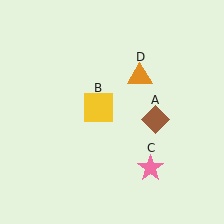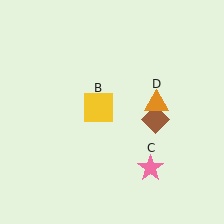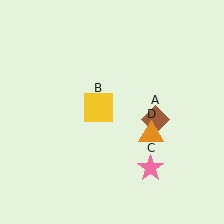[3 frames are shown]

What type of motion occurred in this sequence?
The orange triangle (object D) rotated clockwise around the center of the scene.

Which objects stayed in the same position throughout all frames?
Brown diamond (object A) and yellow square (object B) and pink star (object C) remained stationary.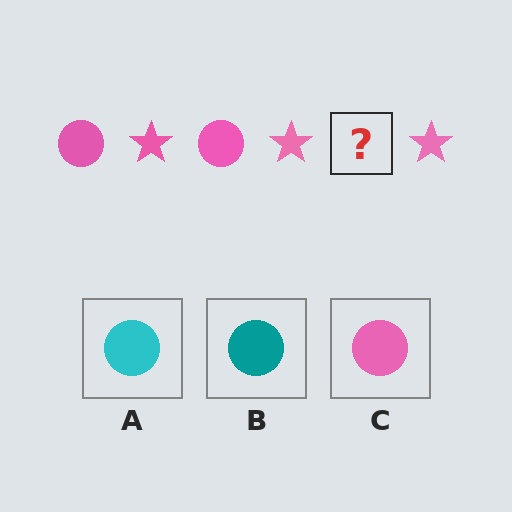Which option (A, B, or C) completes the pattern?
C.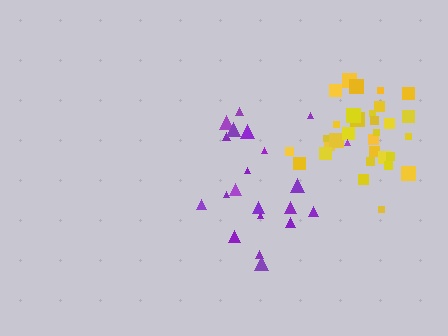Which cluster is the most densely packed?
Yellow.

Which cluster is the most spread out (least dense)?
Purple.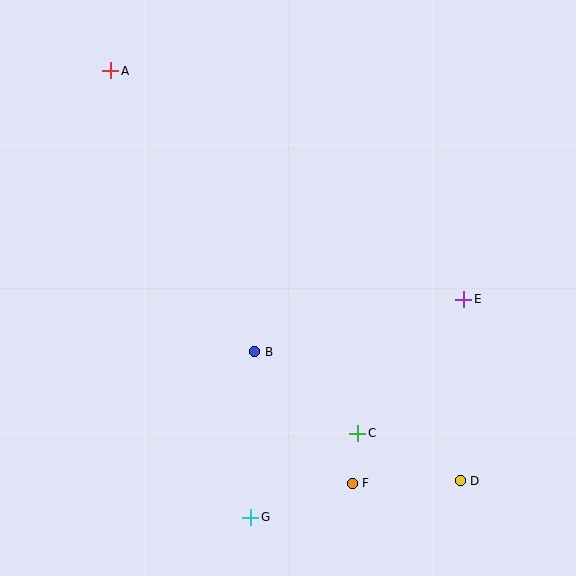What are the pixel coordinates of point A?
Point A is at (111, 71).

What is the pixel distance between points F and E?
The distance between F and E is 215 pixels.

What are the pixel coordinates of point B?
Point B is at (255, 352).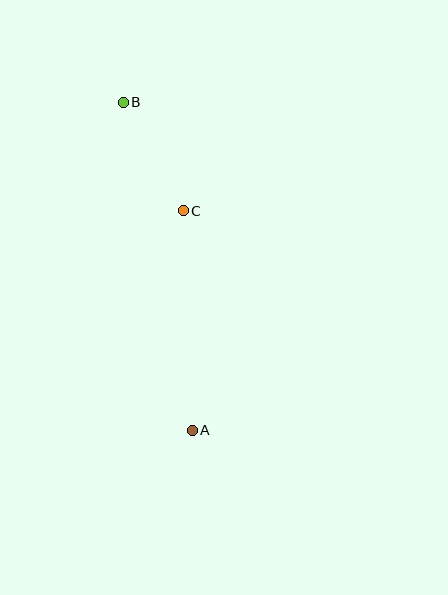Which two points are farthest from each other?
Points A and B are farthest from each other.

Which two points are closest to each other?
Points B and C are closest to each other.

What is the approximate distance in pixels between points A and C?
The distance between A and C is approximately 219 pixels.